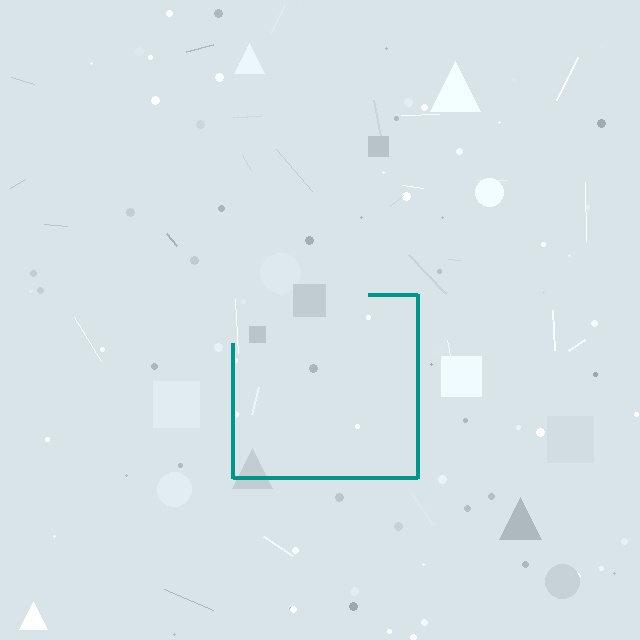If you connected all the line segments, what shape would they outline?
They would outline a square.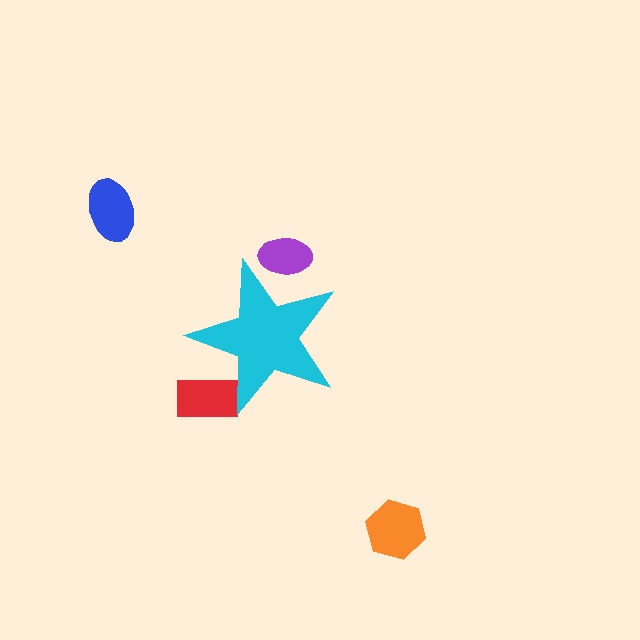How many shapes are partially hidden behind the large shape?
2 shapes are partially hidden.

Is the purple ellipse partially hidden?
Yes, the purple ellipse is partially hidden behind the cyan star.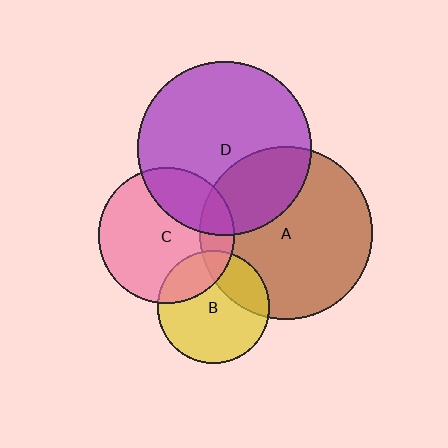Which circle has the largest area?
Circle D (purple).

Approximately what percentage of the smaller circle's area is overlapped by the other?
Approximately 30%.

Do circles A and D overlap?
Yes.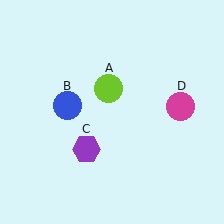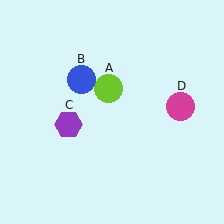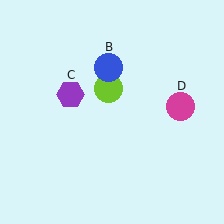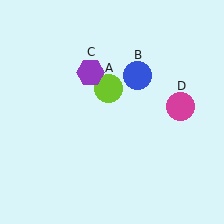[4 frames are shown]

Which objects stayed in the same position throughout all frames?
Lime circle (object A) and magenta circle (object D) remained stationary.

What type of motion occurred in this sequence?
The blue circle (object B), purple hexagon (object C) rotated clockwise around the center of the scene.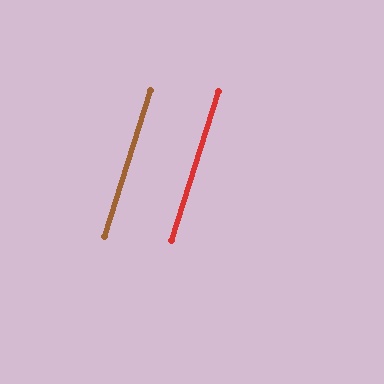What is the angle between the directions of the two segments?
Approximately 0 degrees.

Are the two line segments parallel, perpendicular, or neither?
Parallel — their directions differ by only 0.2°.